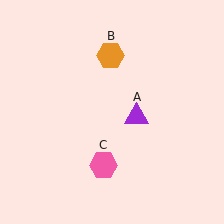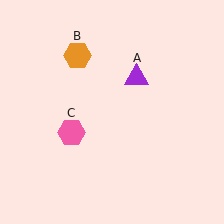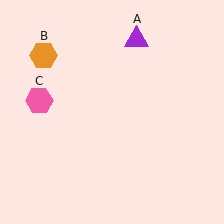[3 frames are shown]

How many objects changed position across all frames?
3 objects changed position: purple triangle (object A), orange hexagon (object B), pink hexagon (object C).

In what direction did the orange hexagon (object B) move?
The orange hexagon (object B) moved left.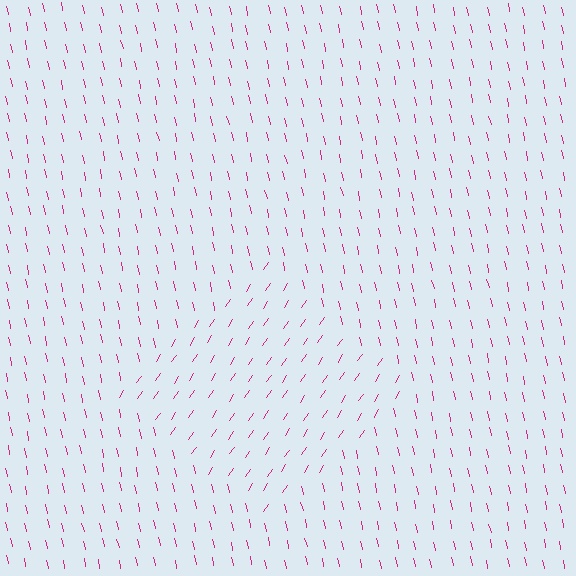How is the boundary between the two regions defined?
The boundary is defined purely by a change in line orientation (approximately 45 degrees difference). All lines are the same color and thickness.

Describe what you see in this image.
The image is filled with small magenta line segments. A diamond region in the image has lines oriented differently from the surrounding lines, creating a visible texture boundary.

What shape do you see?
I see a diamond.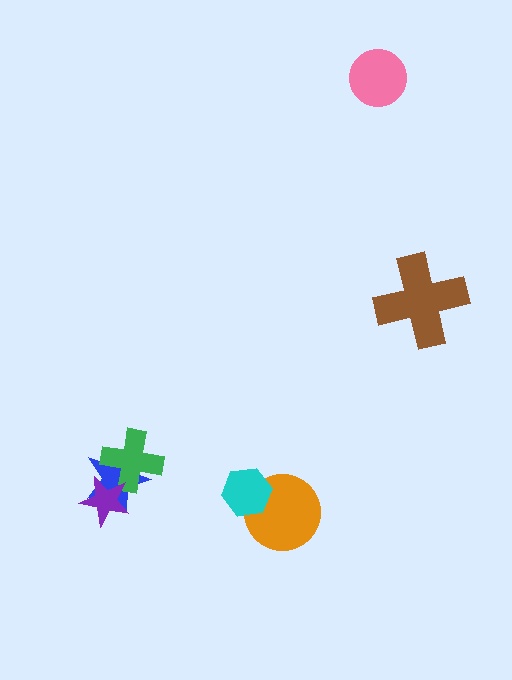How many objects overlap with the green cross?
2 objects overlap with the green cross.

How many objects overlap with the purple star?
2 objects overlap with the purple star.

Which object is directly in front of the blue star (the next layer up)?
The green cross is directly in front of the blue star.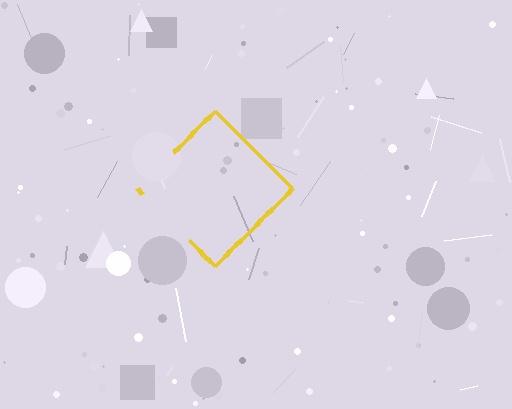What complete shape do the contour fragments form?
The contour fragments form a diamond.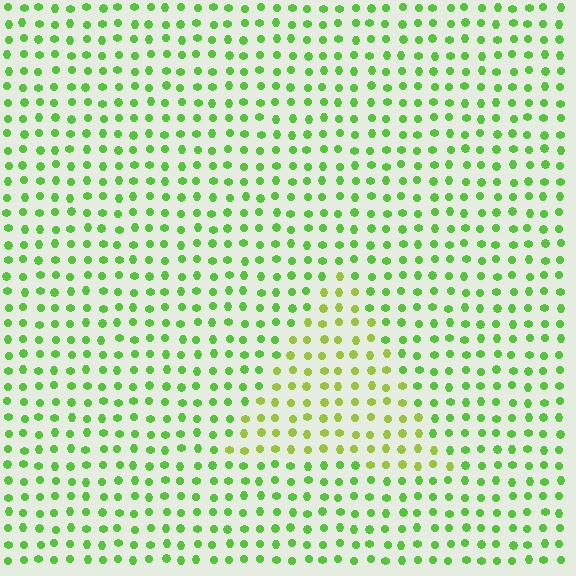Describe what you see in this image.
The image is filled with small lime elements in a uniform arrangement. A triangle-shaped region is visible where the elements are tinted to a slightly different hue, forming a subtle color boundary.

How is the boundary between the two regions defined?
The boundary is defined purely by a slight shift in hue (about 29 degrees). Spacing, size, and orientation are identical on both sides.